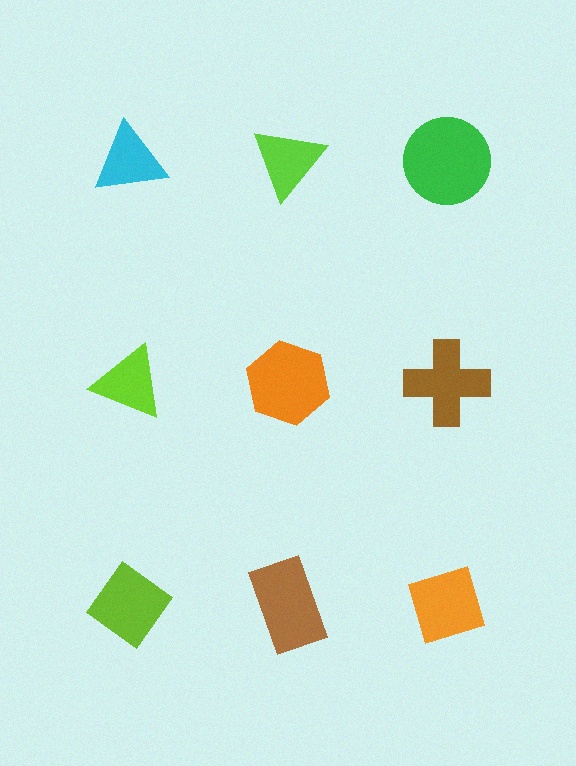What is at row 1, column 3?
A green circle.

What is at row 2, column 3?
A brown cross.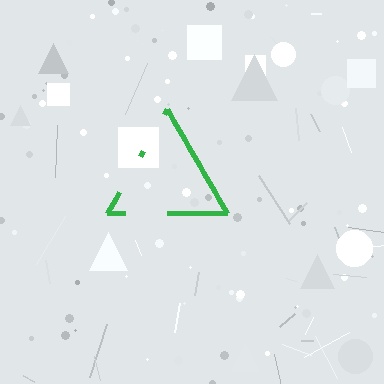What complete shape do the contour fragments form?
The contour fragments form a triangle.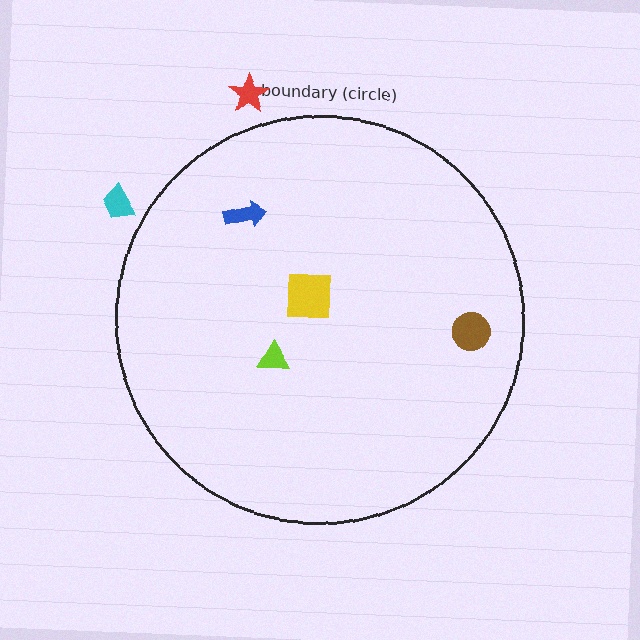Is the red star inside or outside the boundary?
Outside.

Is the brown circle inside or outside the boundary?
Inside.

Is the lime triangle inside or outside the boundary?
Inside.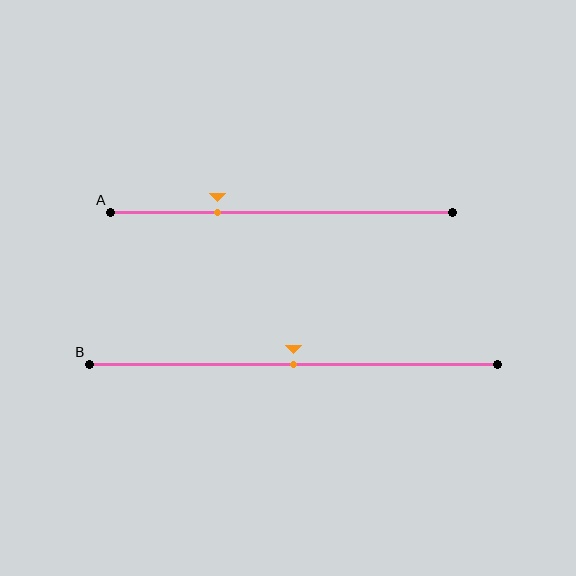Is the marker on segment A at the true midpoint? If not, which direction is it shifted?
No, the marker on segment A is shifted to the left by about 19% of the segment length.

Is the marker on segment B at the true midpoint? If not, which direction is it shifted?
Yes, the marker on segment B is at the true midpoint.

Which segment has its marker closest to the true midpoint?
Segment B has its marker closest to the true midpoint.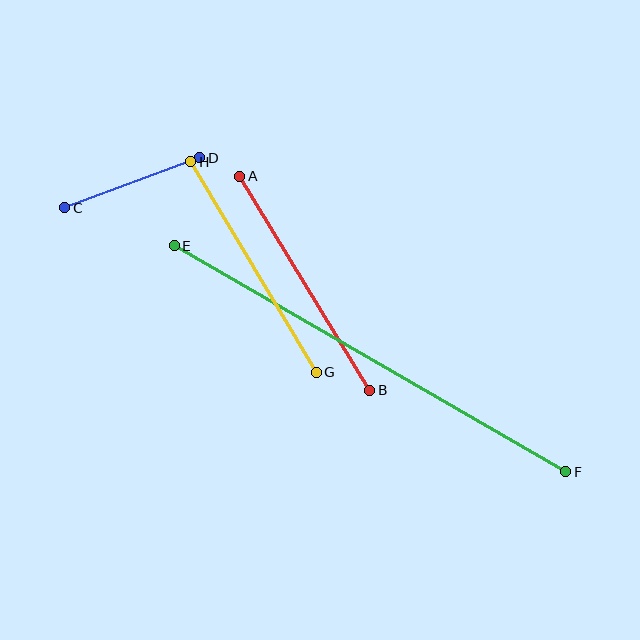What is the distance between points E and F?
The distance is approximately 452 pixels.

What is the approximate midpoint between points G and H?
The midpoint is at approximately (253, 267) pixels.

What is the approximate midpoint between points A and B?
The midpoint is at approximately (305, 283) pixels.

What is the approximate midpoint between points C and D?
The midpoint is at approximately (132, 183) pixels.